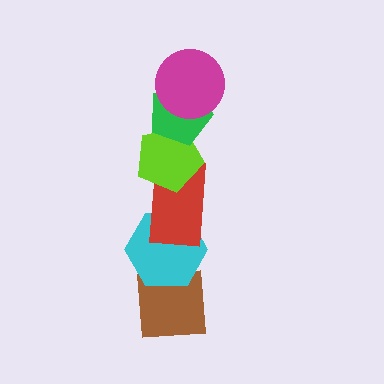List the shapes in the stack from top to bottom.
From top to bottom: the magenta circle, the green pentagon, the lime pentagon, the red rectangle, the cyan hexagon, the brown square.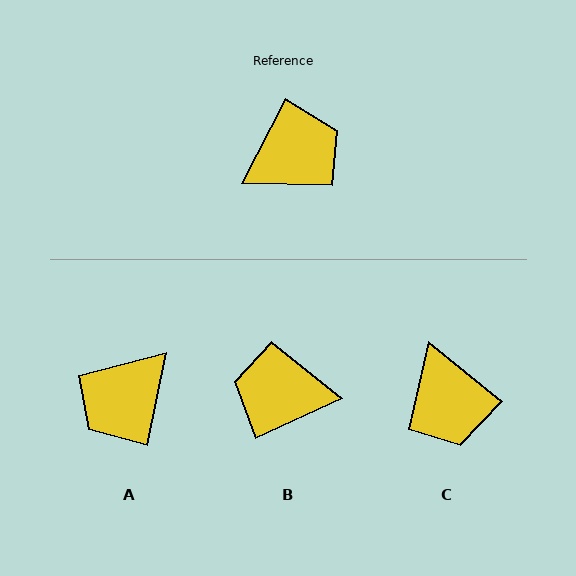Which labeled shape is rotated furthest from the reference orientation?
A, about 164 degrees away.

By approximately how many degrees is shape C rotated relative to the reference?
Approximately 101 degrees clockwise.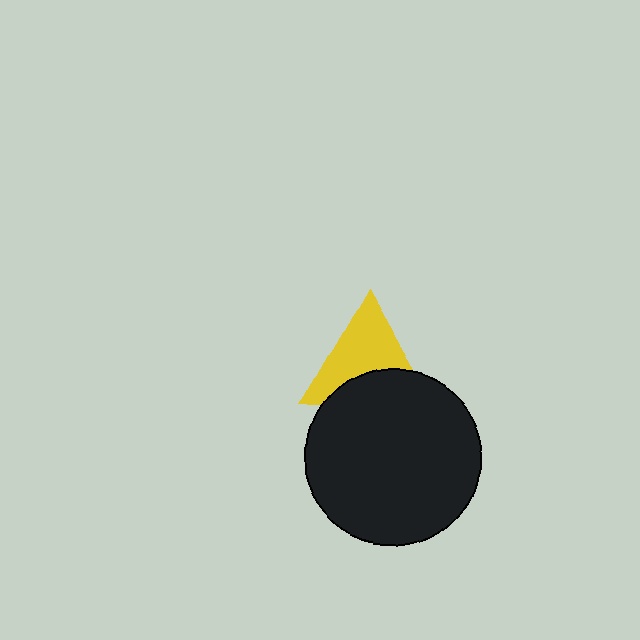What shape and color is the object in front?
The object in front is a black circle.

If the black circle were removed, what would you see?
You would see the complete yellow triangle.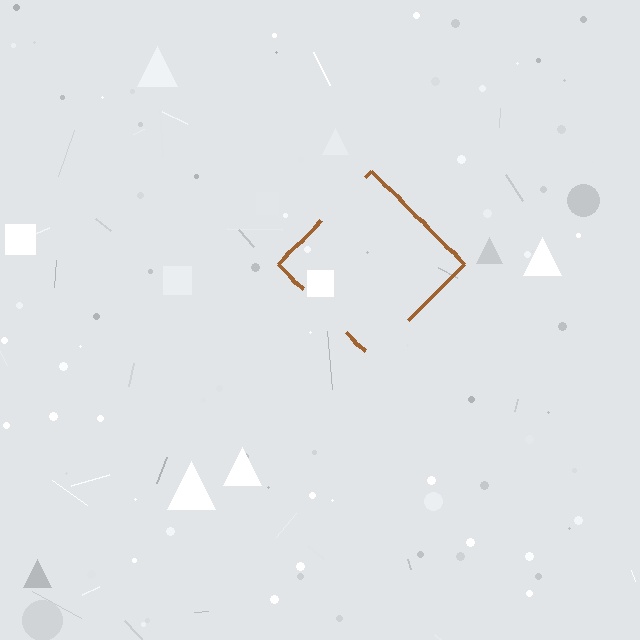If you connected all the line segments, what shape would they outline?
They would outline a diamond.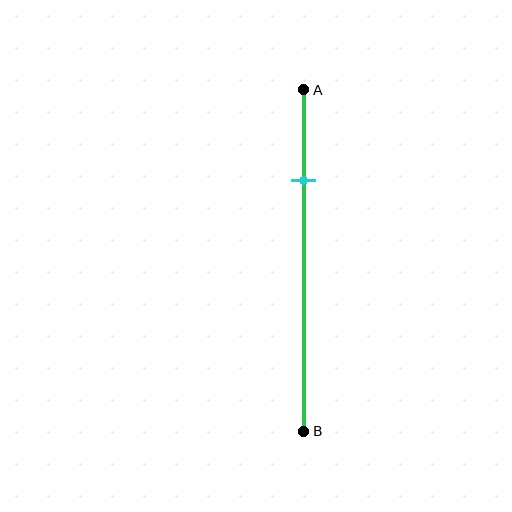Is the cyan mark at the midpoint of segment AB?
No, the mark is at about 25% from A, not at the 50% midpoint.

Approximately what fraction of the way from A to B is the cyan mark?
The cyan mark is approximately 25% of the way from A to B.